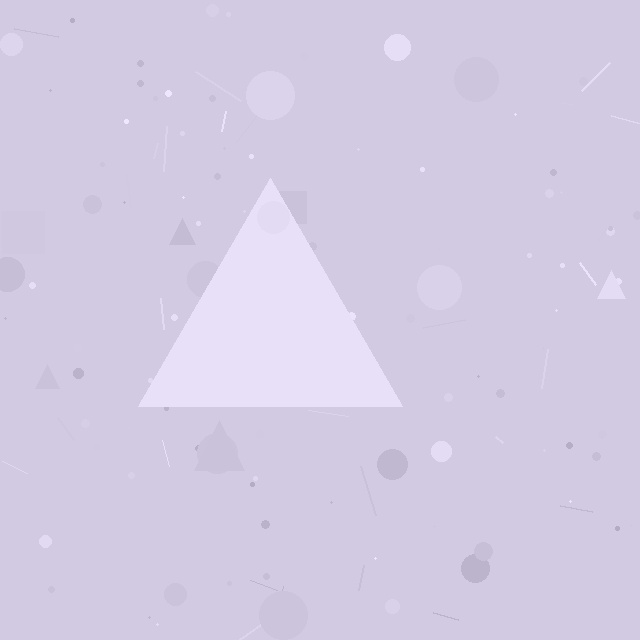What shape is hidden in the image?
A triangle is hidden in the image.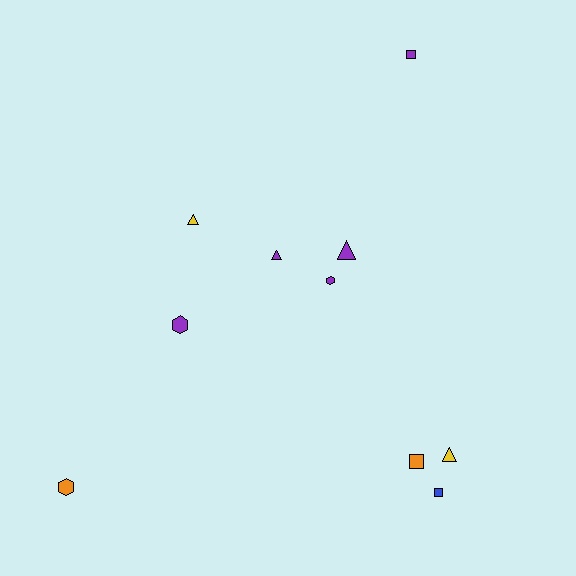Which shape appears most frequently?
Triangle, with 4 objects.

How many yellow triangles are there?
There are 2 yellow triangles.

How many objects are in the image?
There are 10 objects.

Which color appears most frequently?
Purple, with 5 objects.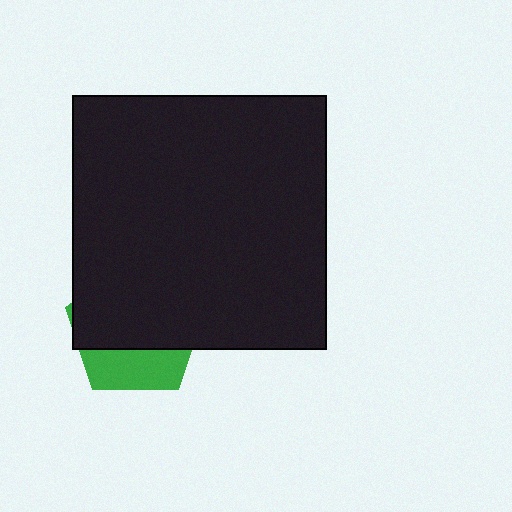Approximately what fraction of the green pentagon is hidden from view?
Roughly 68% of the green pentagon is hidden behind the black square.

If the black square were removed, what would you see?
You would see the complete green pentagon.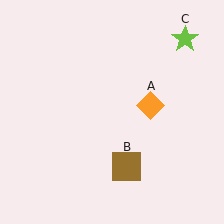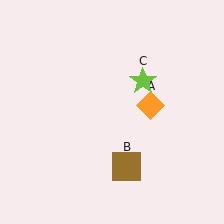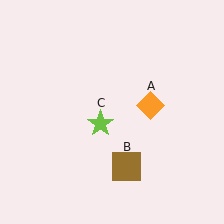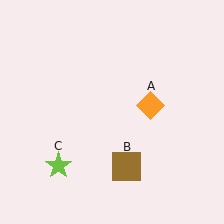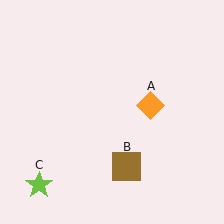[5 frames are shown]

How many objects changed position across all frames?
1 object changed position: lime star (object C).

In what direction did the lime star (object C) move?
The lime star (object C) moved down and to the left.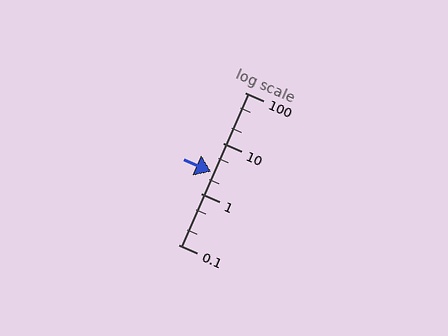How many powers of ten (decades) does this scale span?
The scale spans 3 decades, from 0.1 to 100.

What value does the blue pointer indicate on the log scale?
The pointer indicates approximately 2.7.